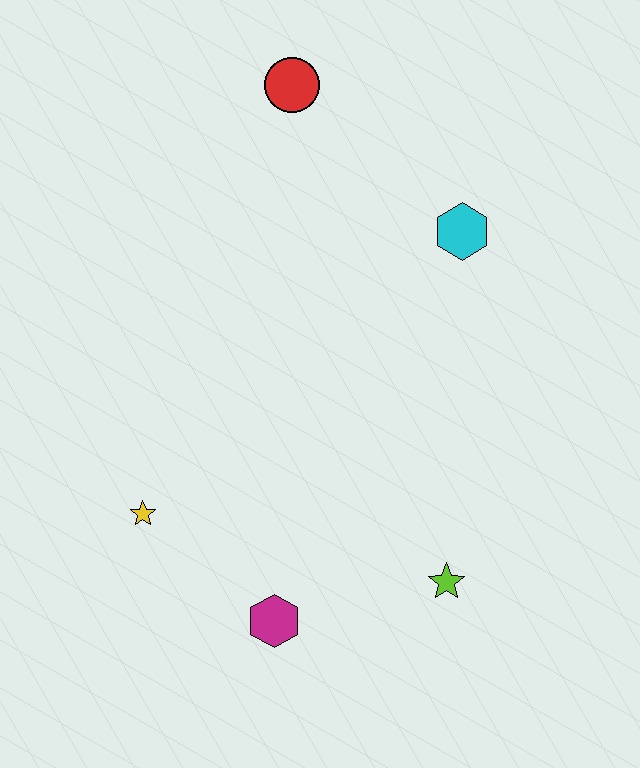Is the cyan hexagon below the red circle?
Yes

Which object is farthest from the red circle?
The magenta hexagon is farthest from the red circle.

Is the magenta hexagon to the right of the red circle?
No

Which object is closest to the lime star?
The magenta hexagon is closest to the lime star.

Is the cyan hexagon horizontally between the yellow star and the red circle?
No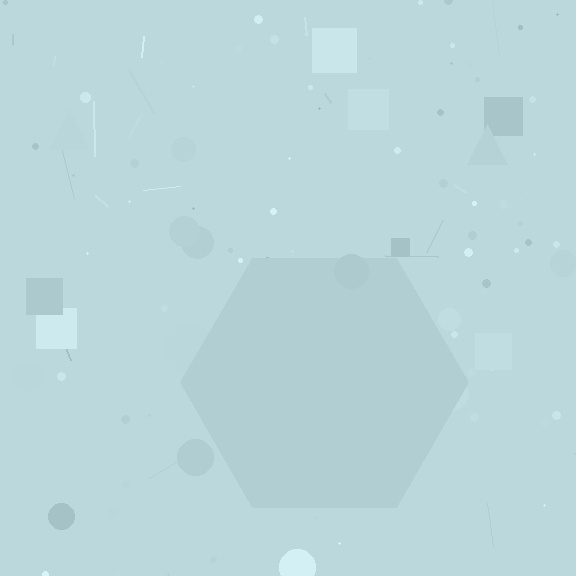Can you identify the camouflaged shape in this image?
The camouflaged shape is a hexagon.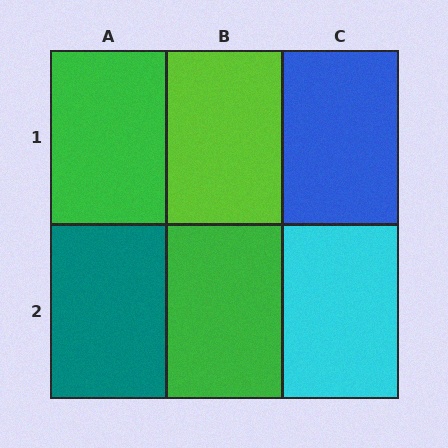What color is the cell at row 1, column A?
Green.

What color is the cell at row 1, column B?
Lime.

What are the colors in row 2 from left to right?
Teal, green, cyan.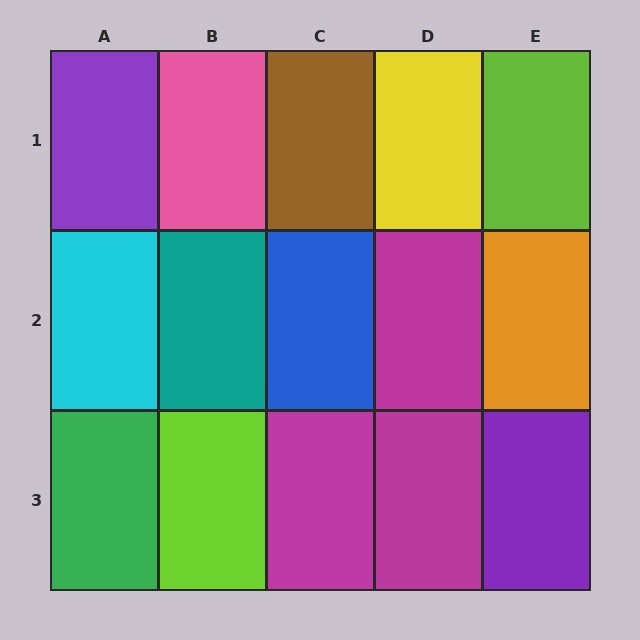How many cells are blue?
1 cell is blue.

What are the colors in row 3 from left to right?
Green, lime, magenta, magenta, purple.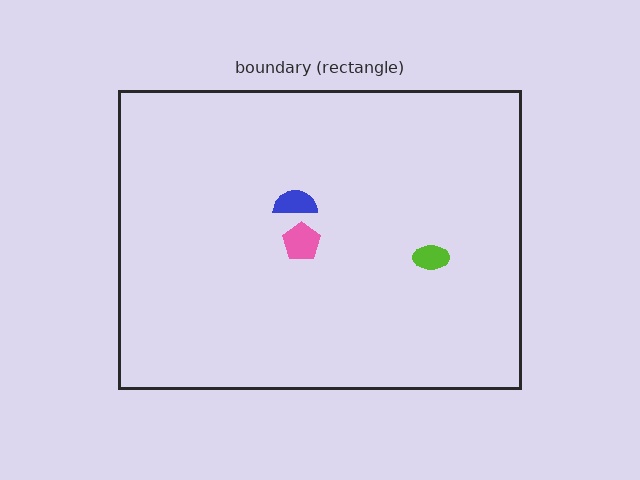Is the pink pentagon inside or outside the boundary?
Inside.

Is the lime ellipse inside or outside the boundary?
Inside.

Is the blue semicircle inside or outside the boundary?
Inside.